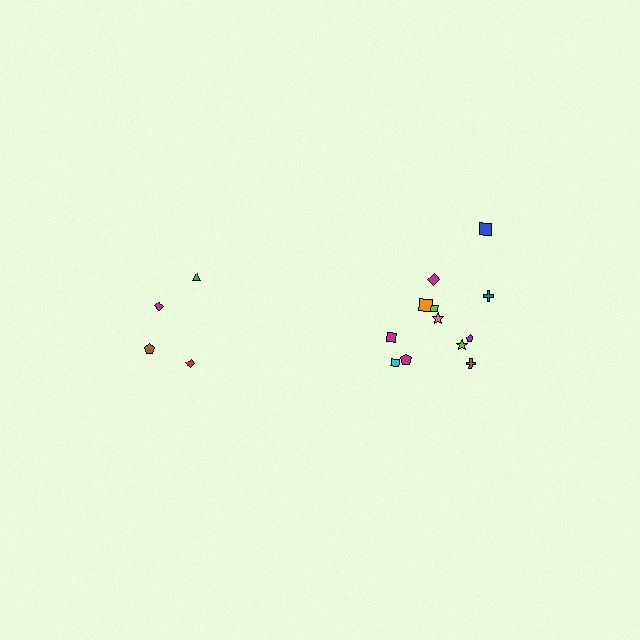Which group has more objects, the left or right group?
The right group.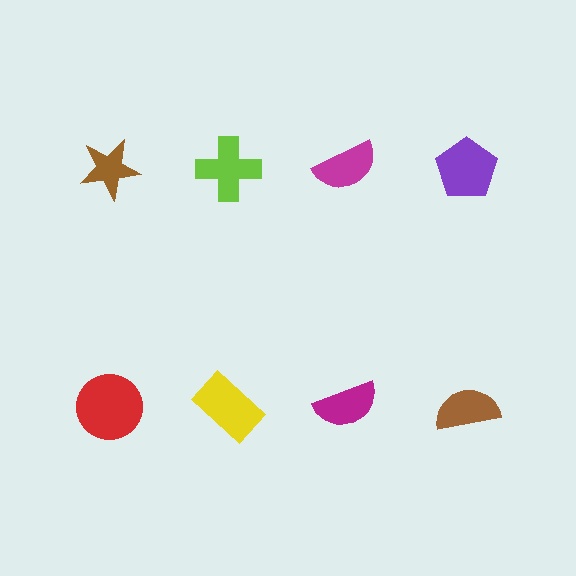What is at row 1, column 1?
A brown star.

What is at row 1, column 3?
A magenta semicircle.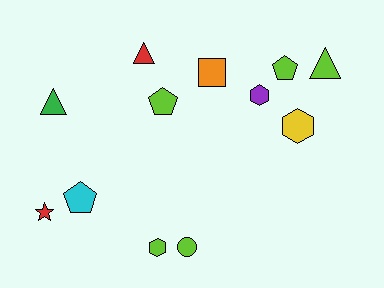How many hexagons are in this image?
There are 3 hexagons.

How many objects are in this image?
There are 12 objects.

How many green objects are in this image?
There is 1 green object.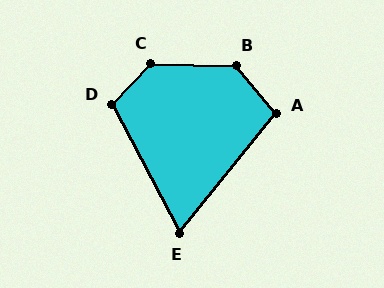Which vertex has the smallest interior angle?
E, at approximately 67 degrees.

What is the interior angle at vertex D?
Approximately 108 degrees (obtuse).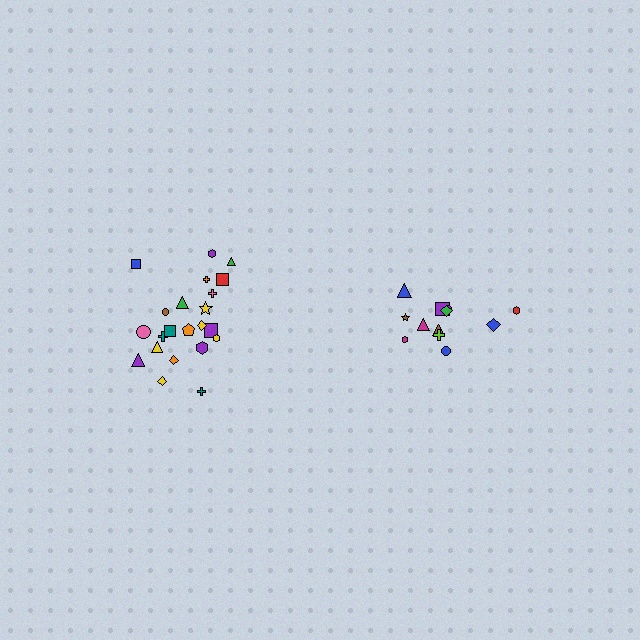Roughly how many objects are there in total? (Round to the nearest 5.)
Roughly 35 objects in total.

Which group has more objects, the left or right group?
The left group.